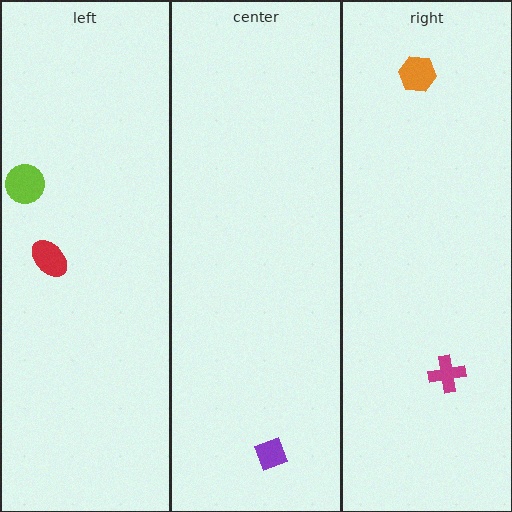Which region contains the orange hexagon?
The right region.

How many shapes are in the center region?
1.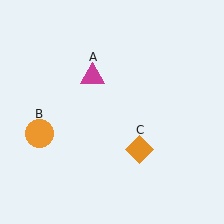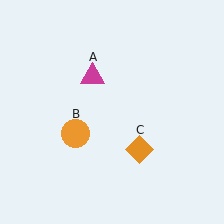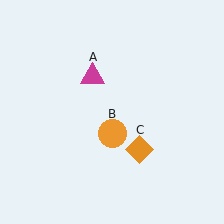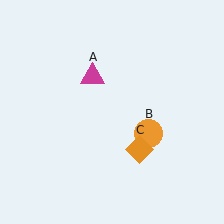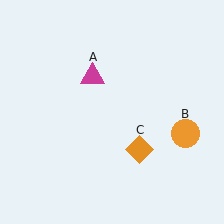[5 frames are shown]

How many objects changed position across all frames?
1 object changed position: orange circle (object B).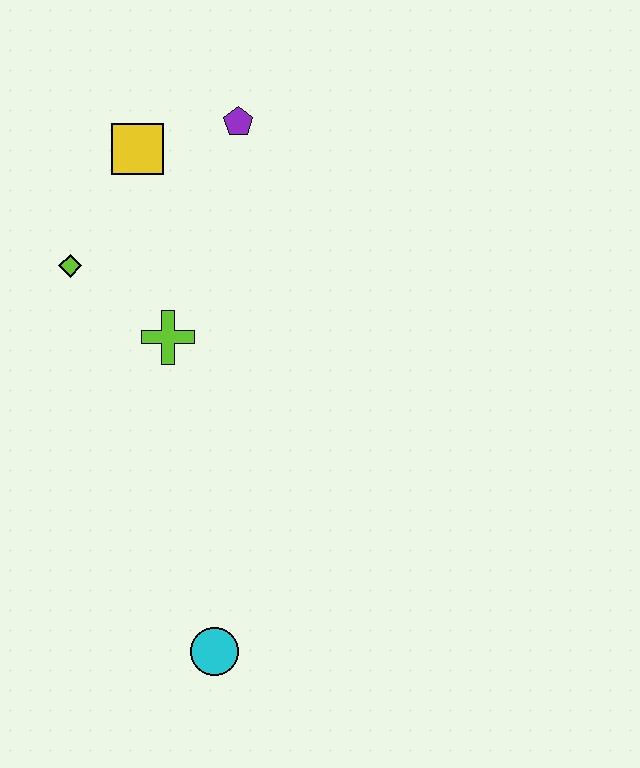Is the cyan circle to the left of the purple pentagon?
Yes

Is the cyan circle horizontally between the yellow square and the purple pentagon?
Yes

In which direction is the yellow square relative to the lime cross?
The yellow square is above the lime cross.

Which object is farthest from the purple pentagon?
The cyan circle is farthest from the purple pentagon.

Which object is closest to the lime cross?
The lime diamond is closest to the lime cross.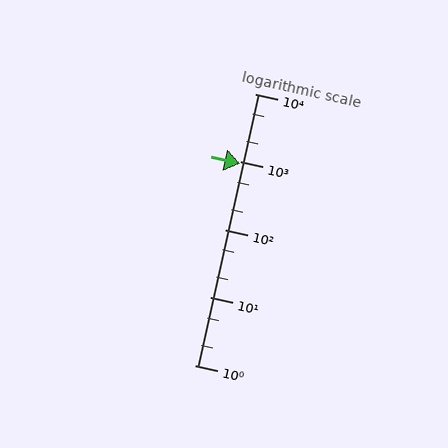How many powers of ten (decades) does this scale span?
The scale spans 4 decades, from 1 to 10000.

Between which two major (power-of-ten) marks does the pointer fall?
The pointer is between 100 and 1000.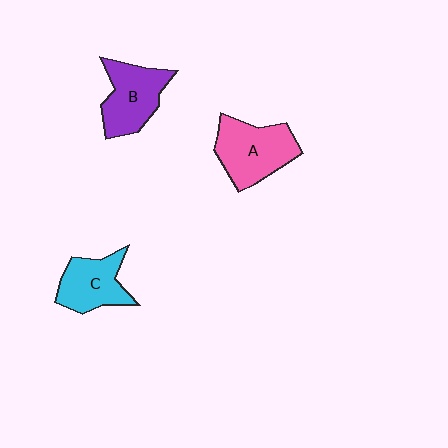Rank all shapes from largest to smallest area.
From largest to smallest: A (pink), B (purple), C (cyan).